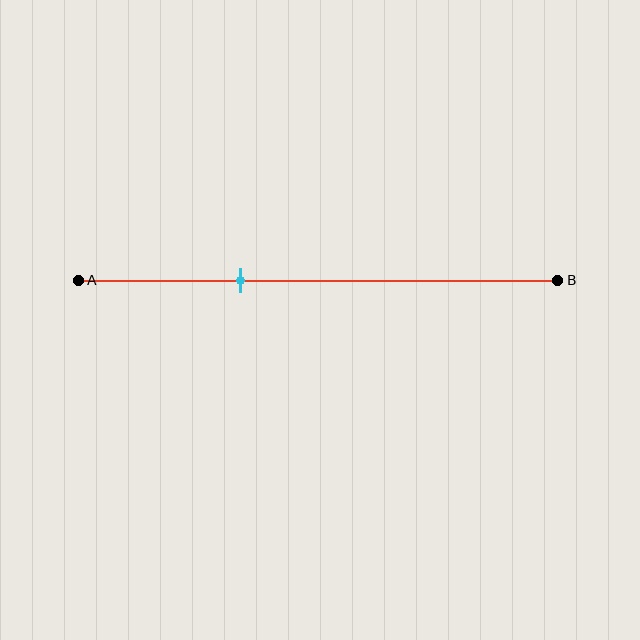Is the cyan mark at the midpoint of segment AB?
No, the mark is at about 35% from A, not at the 50% midpoint.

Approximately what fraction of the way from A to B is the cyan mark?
The cyan mark is approximately 35% of the way from A to B.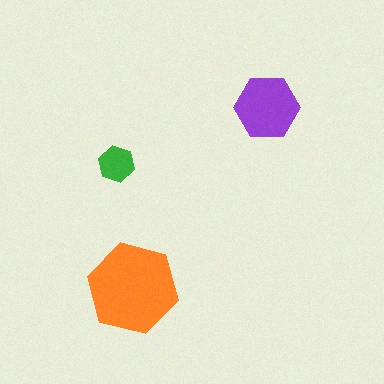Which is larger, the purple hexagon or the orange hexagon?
The orange one.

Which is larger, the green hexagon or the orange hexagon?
The orange one.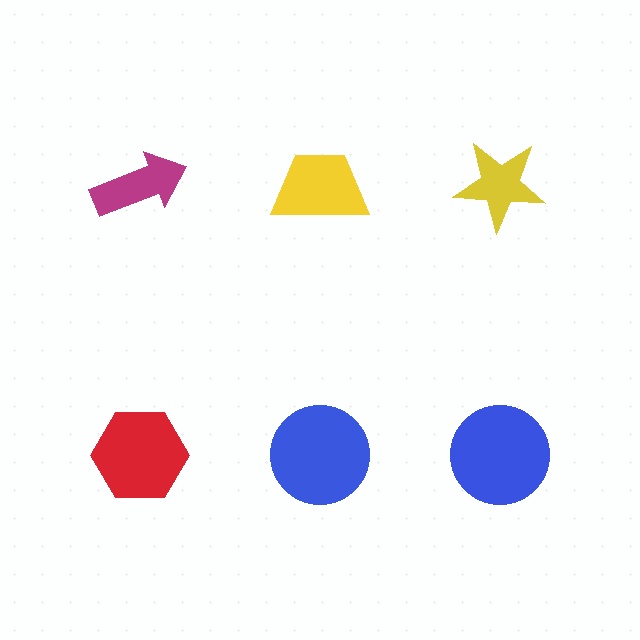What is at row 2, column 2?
A blue circle.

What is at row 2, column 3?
A blue circle.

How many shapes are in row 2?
3 shapes.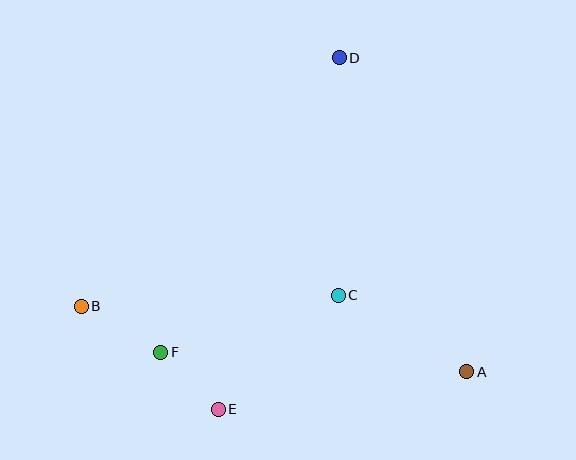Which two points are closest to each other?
Points E and F are closest to each other.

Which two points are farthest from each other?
Points A and B are farthest from each other.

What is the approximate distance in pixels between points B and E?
The distance between B and E is approximately 171 pixels.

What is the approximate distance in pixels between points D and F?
The distance between D and F is approximately 344 pixels.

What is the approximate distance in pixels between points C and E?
The distance between C and E is approximately 166 pixels.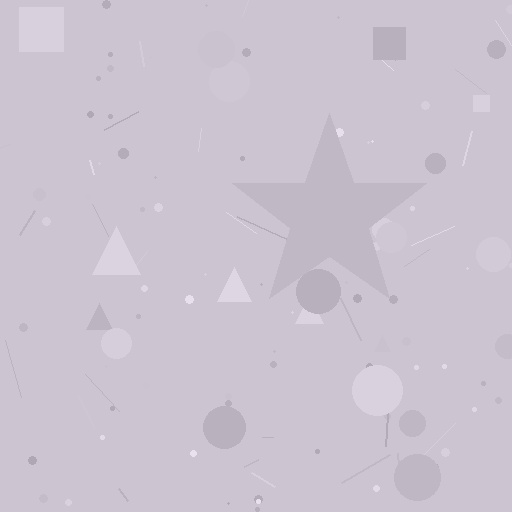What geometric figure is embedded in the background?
A star is embedded in the background.